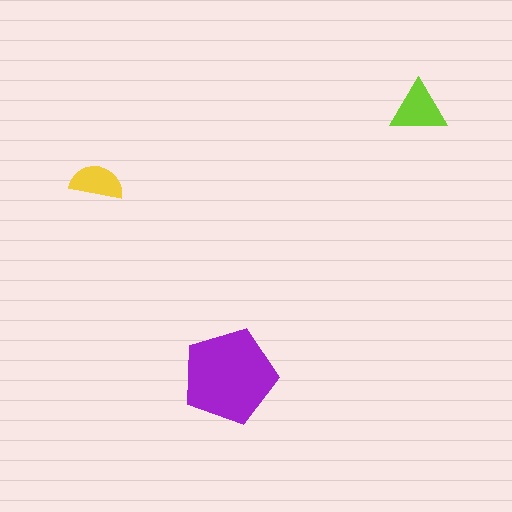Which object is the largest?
The purple pentagon.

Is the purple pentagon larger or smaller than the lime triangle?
Larger.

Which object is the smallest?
The yellow semicircle.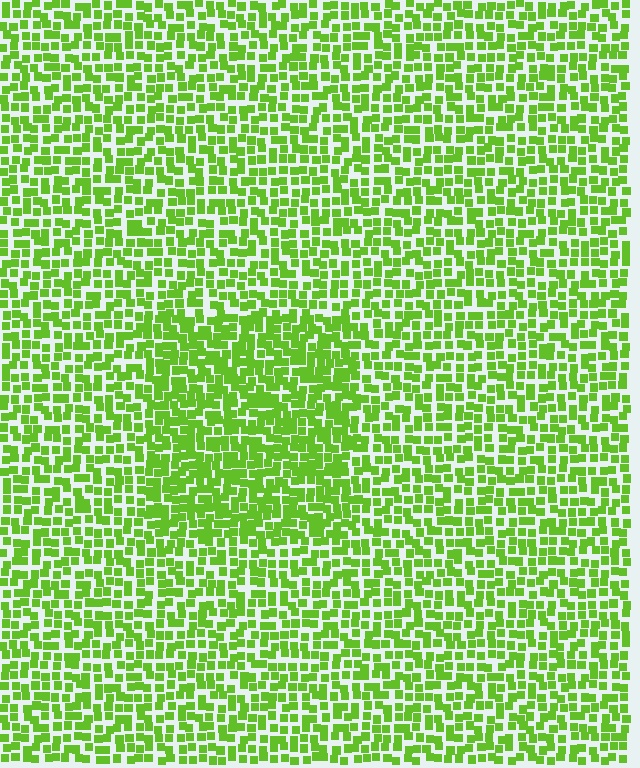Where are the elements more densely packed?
The elements are more densely packed inside the rectangle boundary.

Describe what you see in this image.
The image contains small lime elements arranged at two different densities. A rectangle-shaped region is visible where the elements are more densely packed than the surrounding area.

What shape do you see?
I see a rectangle.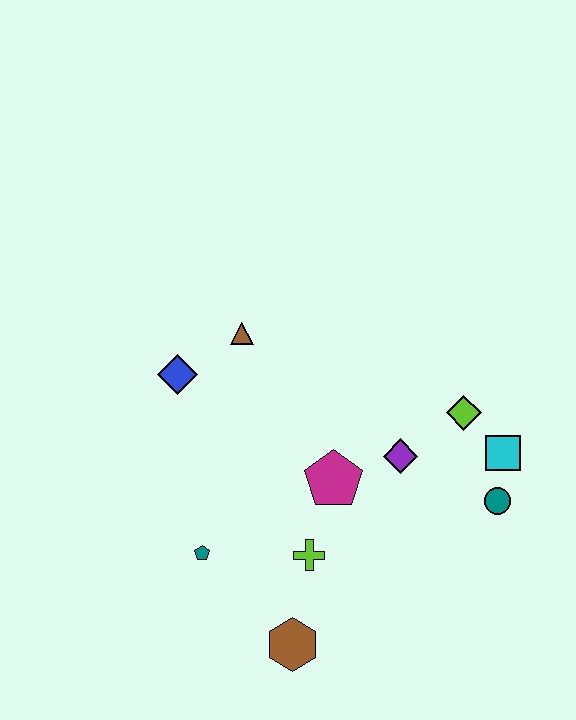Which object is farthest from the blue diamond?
The teal circle is farthest from the blue diamond.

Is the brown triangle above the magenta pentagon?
Yes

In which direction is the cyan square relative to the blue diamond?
The cyan square is to the right of the blue diamond.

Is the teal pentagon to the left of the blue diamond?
No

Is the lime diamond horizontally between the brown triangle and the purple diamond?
No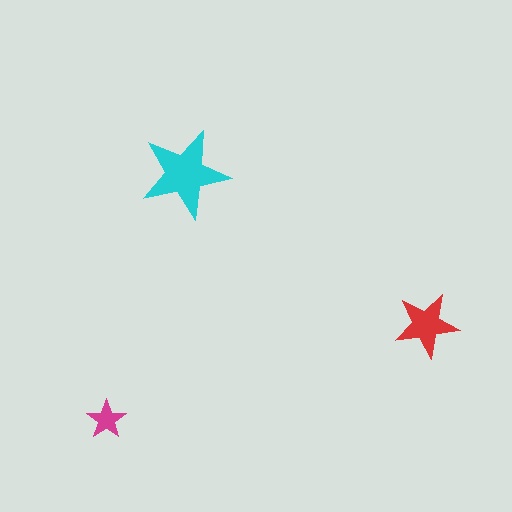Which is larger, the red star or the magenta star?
The red one.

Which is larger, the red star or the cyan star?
The cyan one.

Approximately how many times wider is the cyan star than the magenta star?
About 2.5 times wider.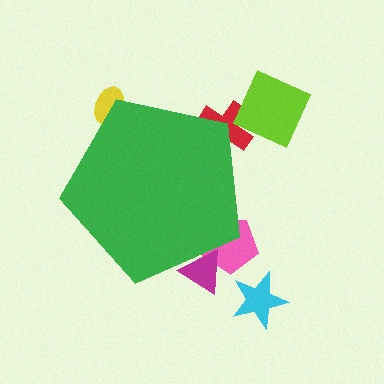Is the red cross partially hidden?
Yes, the red cross is partially hidden behind the green pentagon.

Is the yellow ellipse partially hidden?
Yes, the yellow ellipse is partially hidden behind the green pentagon.